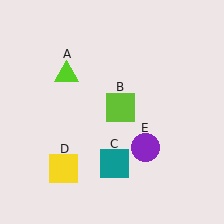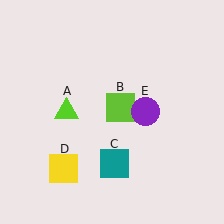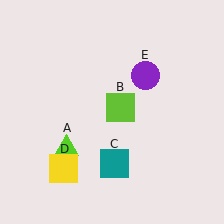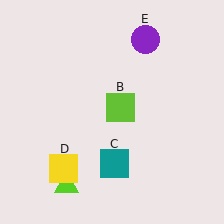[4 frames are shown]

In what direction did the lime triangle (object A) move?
The lime triangle (object A) moved down.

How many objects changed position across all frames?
2 objects changed position: lime triangle (object A), purple circle (object E).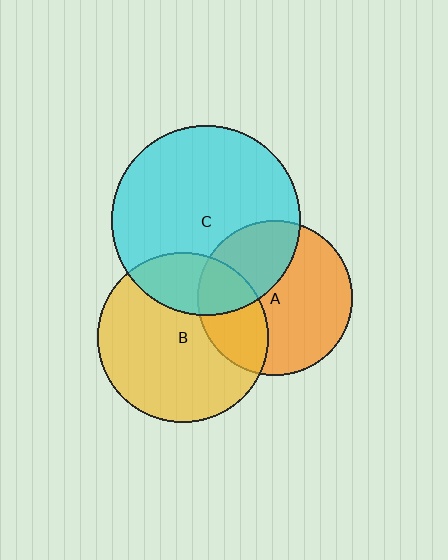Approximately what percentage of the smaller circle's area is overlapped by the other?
Approximately 30%.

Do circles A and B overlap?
Yes.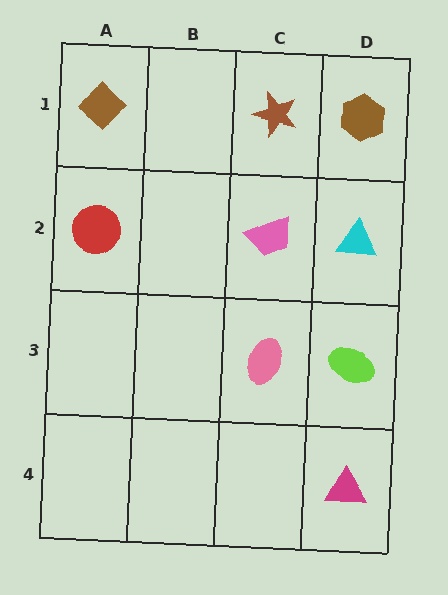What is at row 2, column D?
A cyan triangle.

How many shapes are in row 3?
2 shapes.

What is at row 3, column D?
A lime ellipse.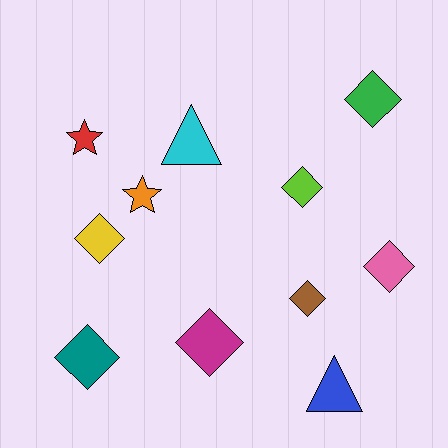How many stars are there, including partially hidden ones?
There are 2 stars.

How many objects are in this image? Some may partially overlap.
There are 11 objects.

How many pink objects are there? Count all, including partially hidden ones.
There is 1 pink object.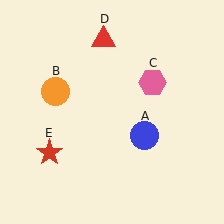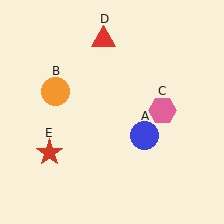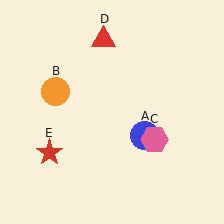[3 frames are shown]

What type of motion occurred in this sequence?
The pink hexagon (object C) rotated clockwise around the center of the scene.